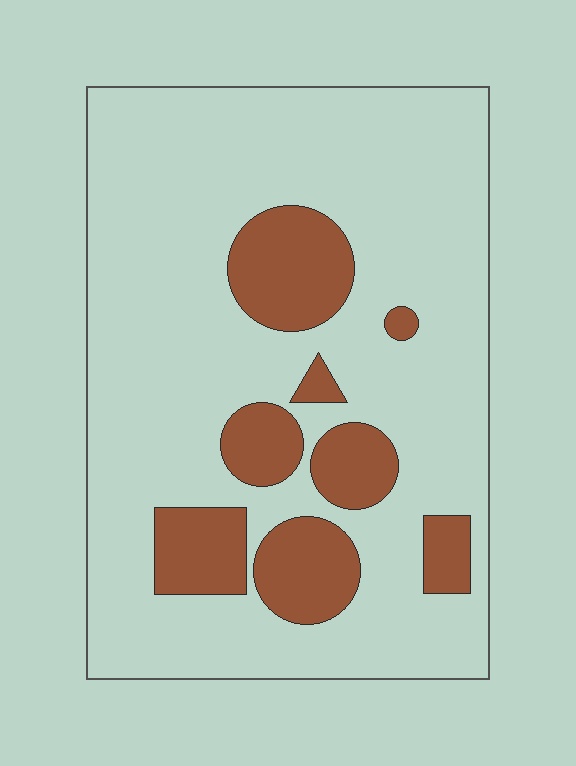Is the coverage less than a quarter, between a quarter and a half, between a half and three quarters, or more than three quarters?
Less than a quarter.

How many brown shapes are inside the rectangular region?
8.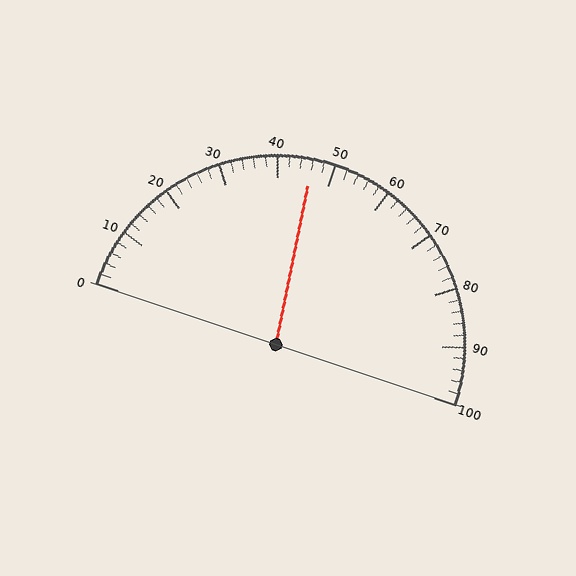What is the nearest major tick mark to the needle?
The nearest major tick mark is 50.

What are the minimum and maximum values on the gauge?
The gauge ranges from 0 to 100.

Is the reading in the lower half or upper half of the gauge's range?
The reading is in the lower half of the range (0 to 100).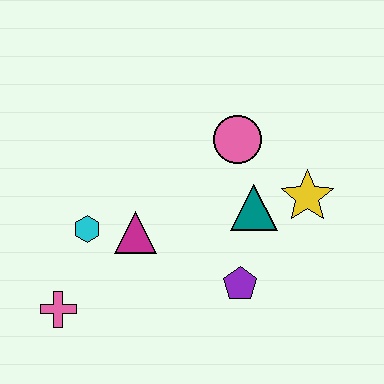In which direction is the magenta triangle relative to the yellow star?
The magenta triangle is to the left of the yellow star.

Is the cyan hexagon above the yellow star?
No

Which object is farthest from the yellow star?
The pink cross is farthest from the yellow star.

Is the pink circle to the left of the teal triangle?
Yes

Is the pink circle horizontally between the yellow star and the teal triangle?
No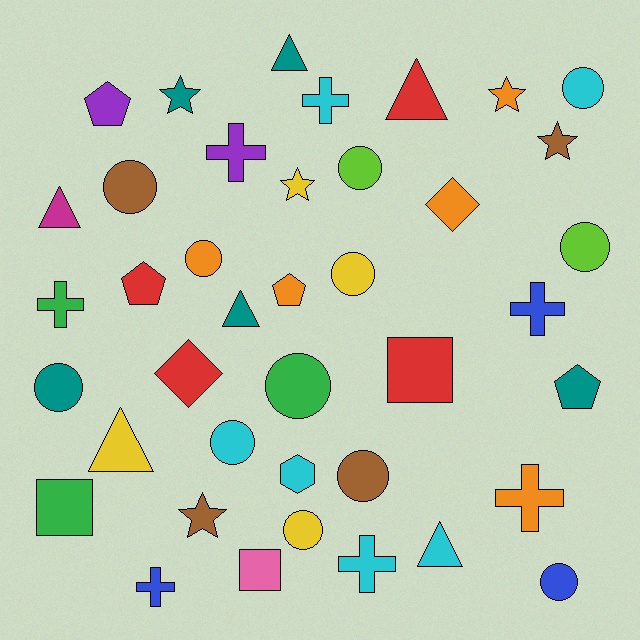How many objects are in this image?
There are 40 objects.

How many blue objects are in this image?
There are 3 blue objects.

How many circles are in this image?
There are 12 circles.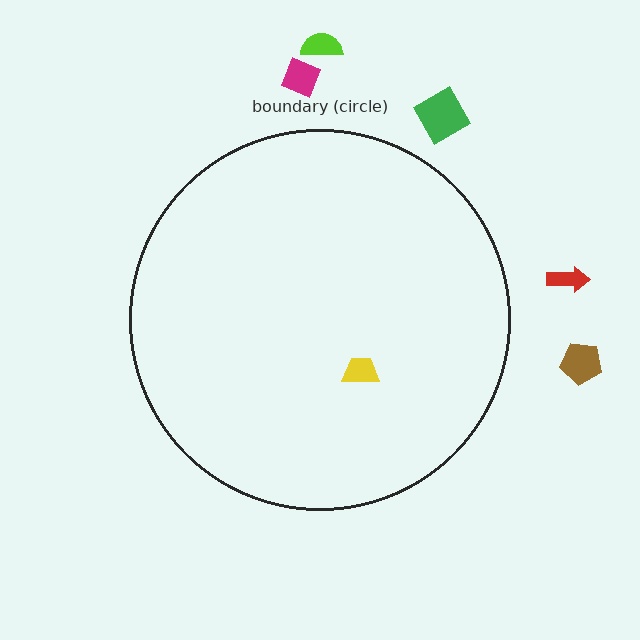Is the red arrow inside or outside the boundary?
Outside.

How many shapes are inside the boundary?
1 inside, 5 outside.